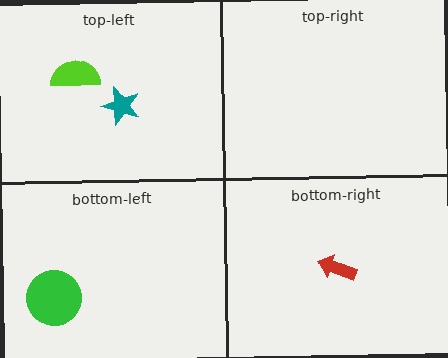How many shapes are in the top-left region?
2.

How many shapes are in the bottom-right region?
1.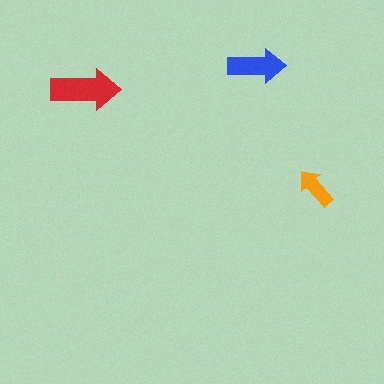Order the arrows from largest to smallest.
the red one, the blue one, the orange one.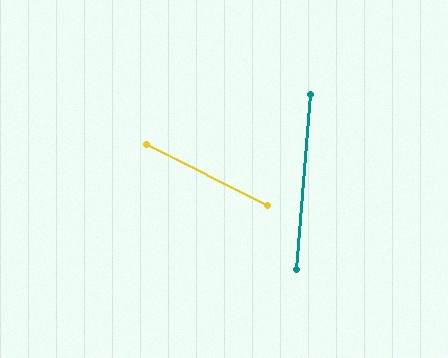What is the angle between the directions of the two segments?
Approximately 68 degrees.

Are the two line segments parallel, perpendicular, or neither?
Neither parallel nor perpendicular — they differ by about 68°.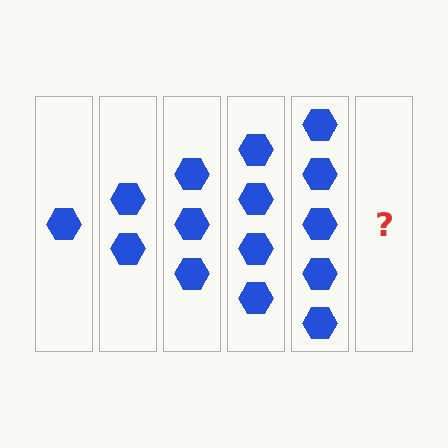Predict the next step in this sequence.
The next step is 6 hexagons.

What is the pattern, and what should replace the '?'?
The pattern is that each step adds one more hexagon. The '?' should be 6 hexagons.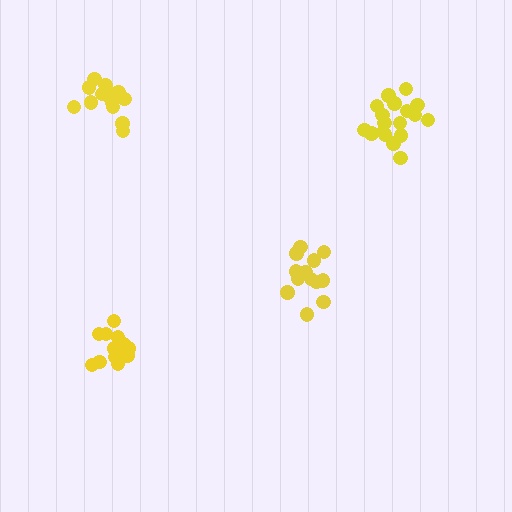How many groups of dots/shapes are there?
There are 4 groups.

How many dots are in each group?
Group 1: 14 dots, Group 2: 13 dots, Group 3: 15 dots, Group 4: 18 dots (60 total).